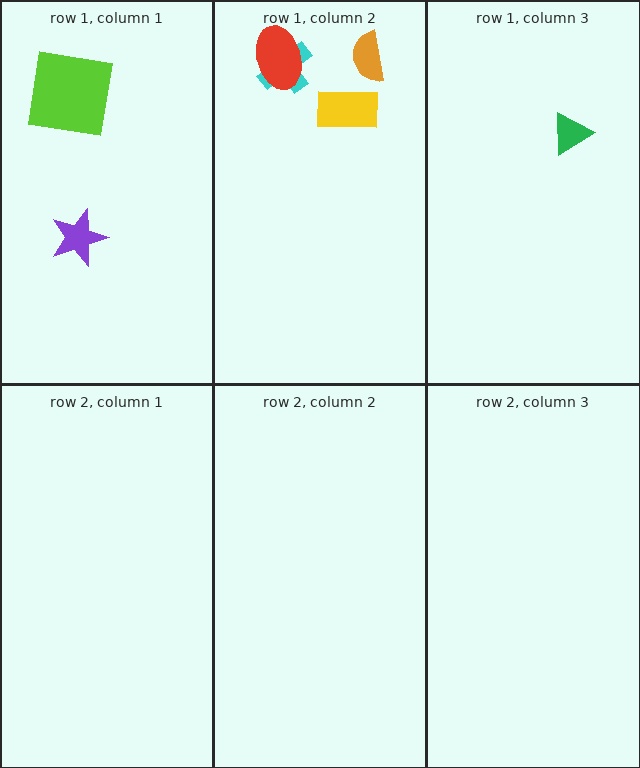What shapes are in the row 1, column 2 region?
The cyan cross, the orange semicircle, the yellow rectangle, the red ellipse.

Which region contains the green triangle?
The row 1, column 3 region.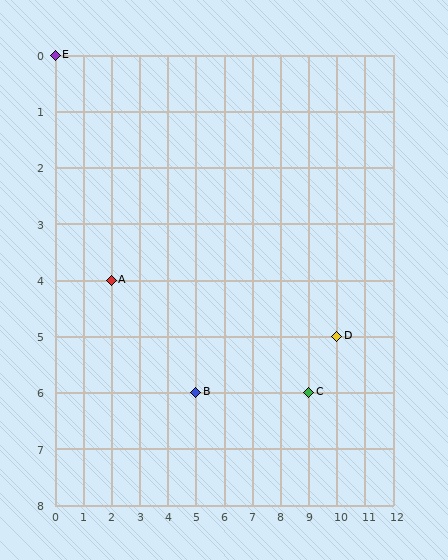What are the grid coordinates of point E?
Point E is at grid coordinates (0, 0).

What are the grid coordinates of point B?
Point B is at grid coordinates (5, 6).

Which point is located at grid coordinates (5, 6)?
Point B is at (5, 6).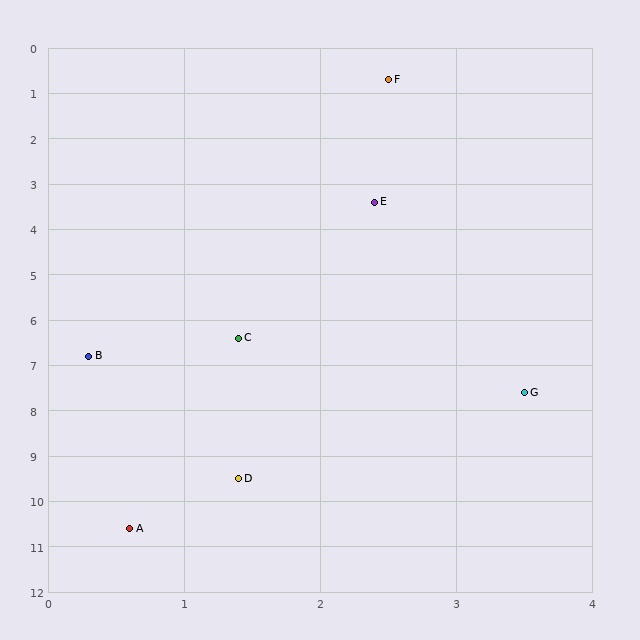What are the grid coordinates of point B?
Point B is at approximately (0.3, 6.8).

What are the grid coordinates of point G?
Point G is at approximately (3.5, 7.6).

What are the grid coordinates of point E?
Point E is at approximately (2.4, 3.4).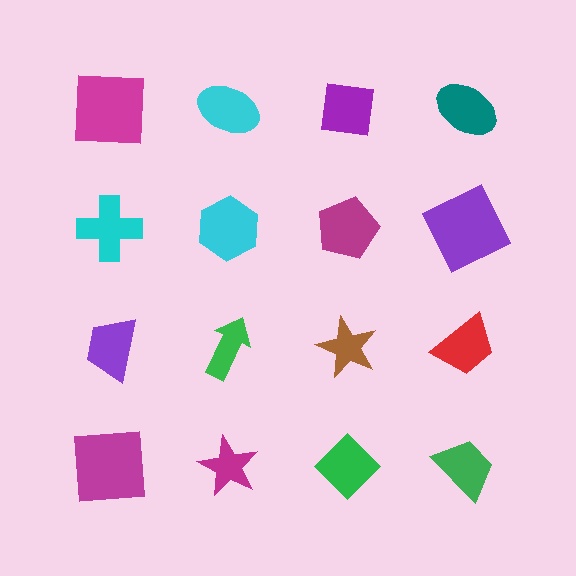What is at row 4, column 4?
A green trapezoid.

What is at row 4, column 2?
A magenta star.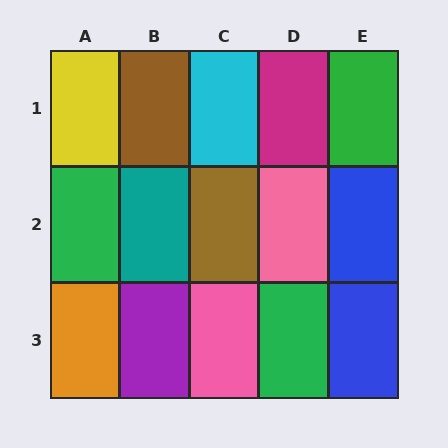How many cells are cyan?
1 cell is cyan.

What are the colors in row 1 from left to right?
Yellow, brown, cyan, magenta, green.